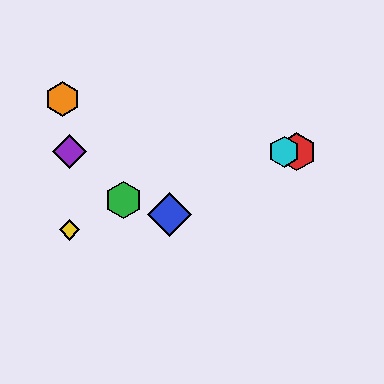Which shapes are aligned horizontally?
The red hexagon, the purple diamond, the cyan hexagon are aligned horizontally.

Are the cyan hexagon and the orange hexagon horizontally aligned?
No, the cyan hexagon is at y≈152 and the orange hexagon is at y≈99.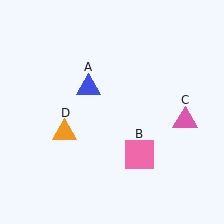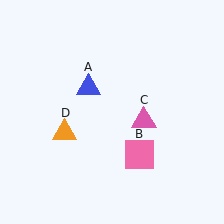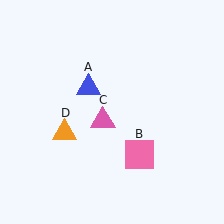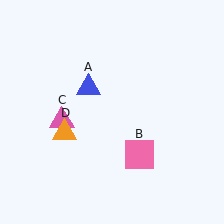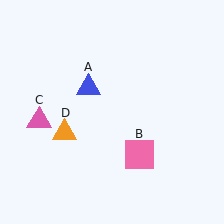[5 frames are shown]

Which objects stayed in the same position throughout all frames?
Blue triangle (object A) and pink square (object B) and orange triangle (object D) remained stationary.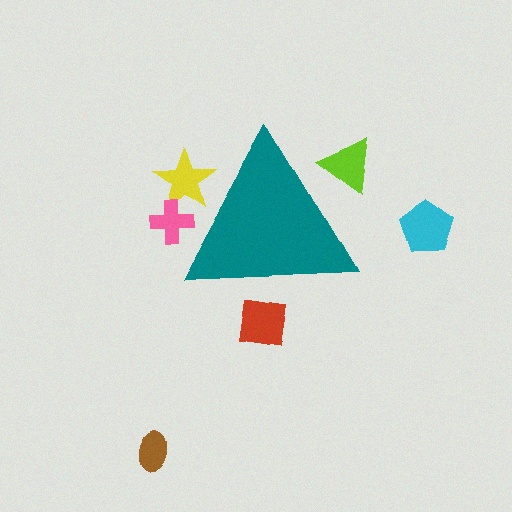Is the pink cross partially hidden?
Yes, the pink cross is partially hidden behind the teal triangle.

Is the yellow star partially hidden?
Yes, the yellow star is partially hidden behind the teal triangle.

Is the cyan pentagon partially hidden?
No, the cyan pentagon is fully visible.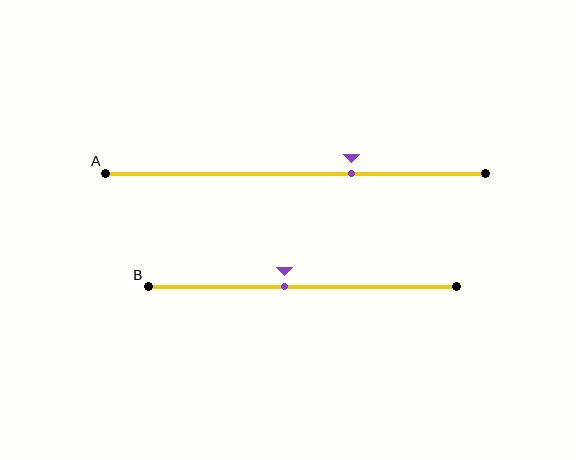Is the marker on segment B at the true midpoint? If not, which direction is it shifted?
No, the marker on segment B is shifted to the left by about 6% of the segment length.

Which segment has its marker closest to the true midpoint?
Segment B has its marker closest to the true midpoint.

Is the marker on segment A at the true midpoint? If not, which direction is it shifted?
No, the marker on segment A is shifted to the right by about 15% of the segment length.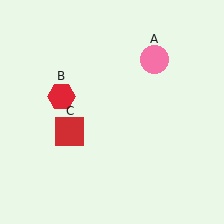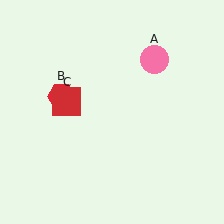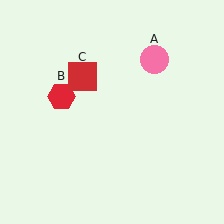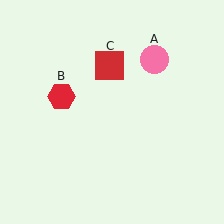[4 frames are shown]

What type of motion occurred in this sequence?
The red square (object C) rotated clockwise around the center of the scene.